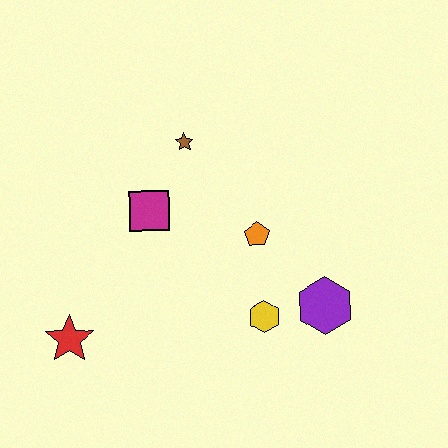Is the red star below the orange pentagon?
Yes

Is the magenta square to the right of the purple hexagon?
No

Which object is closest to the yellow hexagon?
The purple hexagon is closest to the yellow hexagon.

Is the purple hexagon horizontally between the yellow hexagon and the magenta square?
No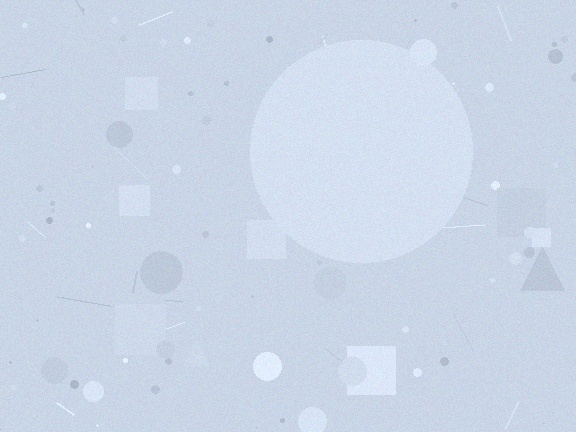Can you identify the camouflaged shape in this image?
The camouflaged shape is a circle.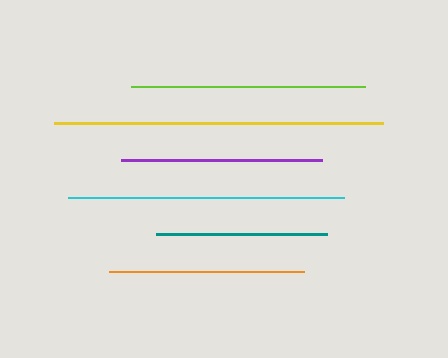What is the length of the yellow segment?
The yellow segment is approximately 329 pixels long.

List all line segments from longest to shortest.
From longest to shortest: yellow, cyan, lime, purple, orange, teal.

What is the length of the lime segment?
The lime segment is approximately 234 pixels long.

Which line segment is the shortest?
The teal line is the shortest at approximately 171 pixels.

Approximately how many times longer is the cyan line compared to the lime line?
The cyan line is approximately 1.2 times the length of the lime line.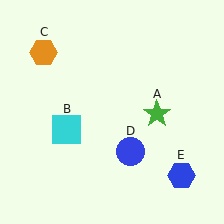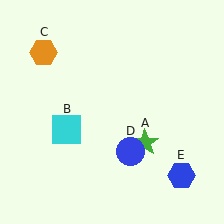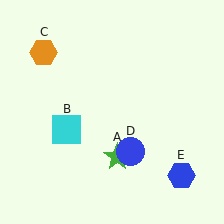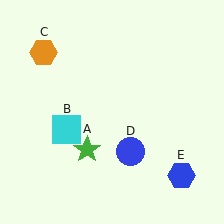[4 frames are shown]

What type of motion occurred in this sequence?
The green star (object A) rotated clockwise around the center of the scene.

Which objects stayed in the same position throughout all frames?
Cyan square (object B) and orange hexagon (object C) and blue circle (object D) and blue hexagon (object E) remained stationary.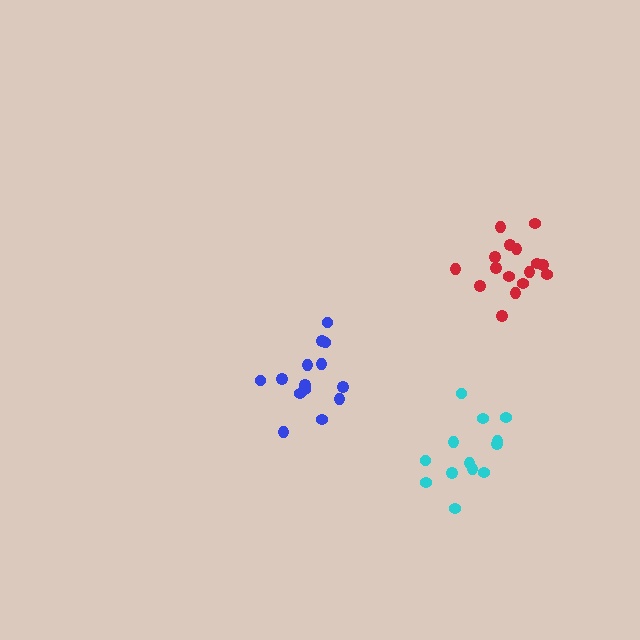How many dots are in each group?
Group 1: 14 dots, Group 2: 13 dots, Group 3: 16 dots (43 total).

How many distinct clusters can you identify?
There are 3 distinct clusters.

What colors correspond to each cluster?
The clusters are colored: blue, cyan, red.